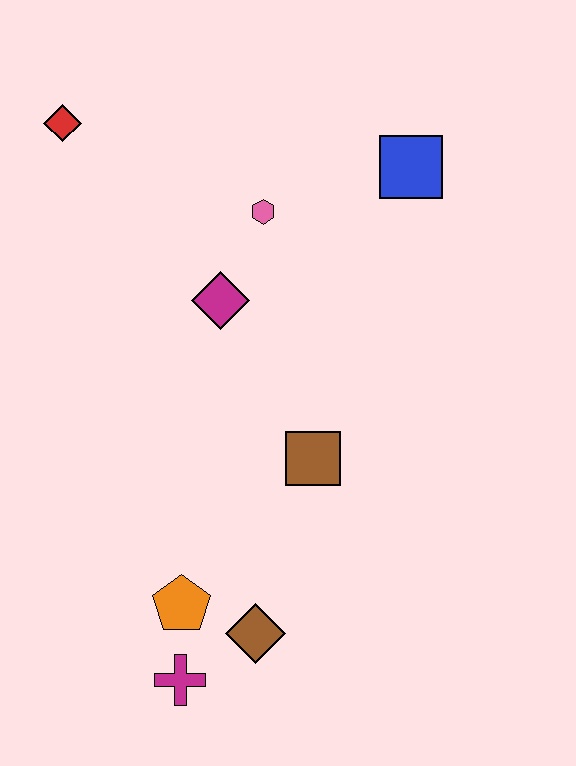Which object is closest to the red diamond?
The pink hexagon is closest to the red diamond.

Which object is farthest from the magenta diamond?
The magenta cross is farthest from the magenta diamond.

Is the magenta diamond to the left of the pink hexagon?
Yes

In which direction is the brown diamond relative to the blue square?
The brown diamond is below the blue square.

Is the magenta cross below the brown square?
Yes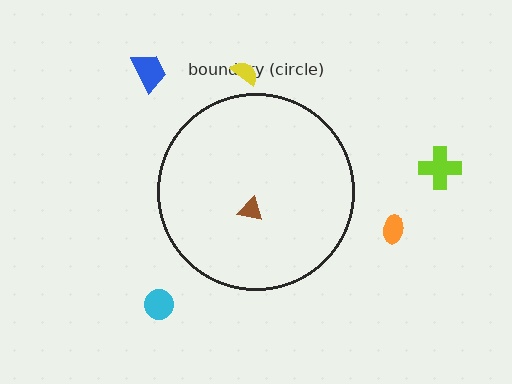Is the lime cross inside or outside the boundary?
Outside.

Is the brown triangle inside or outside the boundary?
Inside.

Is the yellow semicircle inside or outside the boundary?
Outside.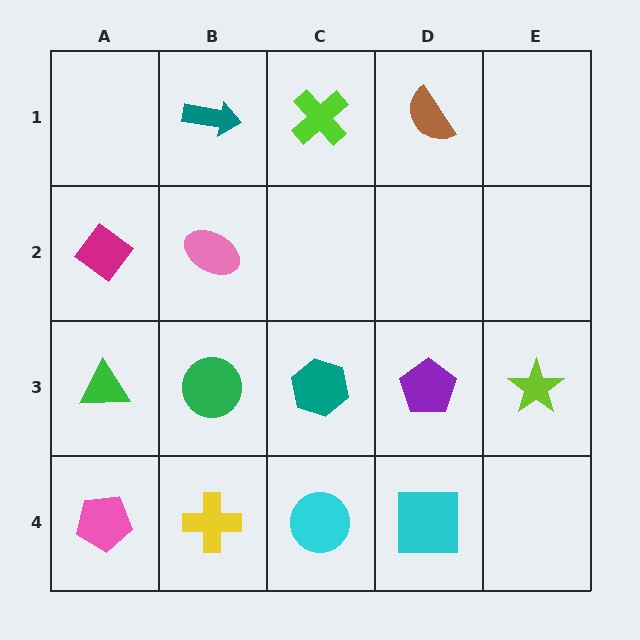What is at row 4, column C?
A cyan circle.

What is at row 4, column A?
A pink pentagon.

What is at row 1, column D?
A brown semicircle.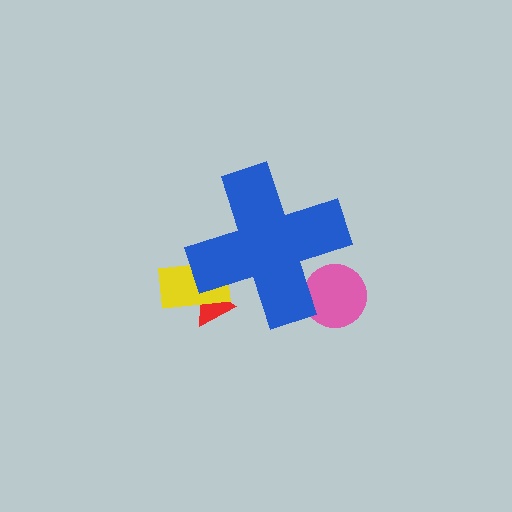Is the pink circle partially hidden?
Yes, the pink circle is partially hidden behind the blue cross.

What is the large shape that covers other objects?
A blue cross.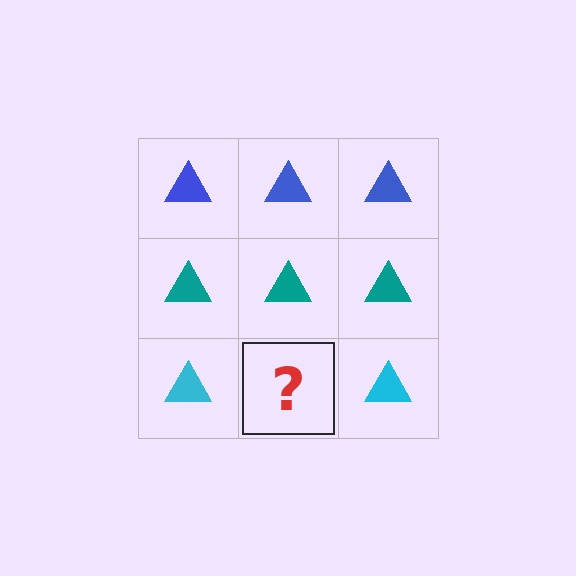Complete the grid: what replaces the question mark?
The question mark should be replaced with a cyan triangle.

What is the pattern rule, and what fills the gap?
The rule is that each row has a consistent color. The gap should be filled with a cyan triangle.